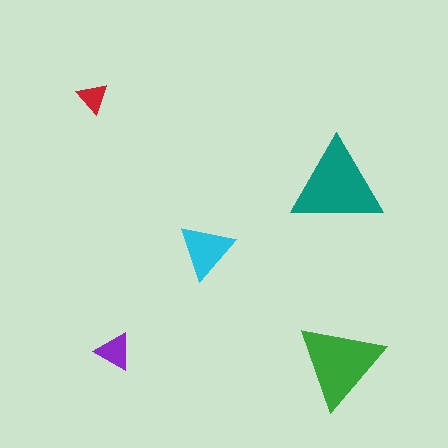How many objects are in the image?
There are 5 objects in the image.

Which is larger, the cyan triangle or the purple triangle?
The cyan one.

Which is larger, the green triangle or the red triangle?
The green one.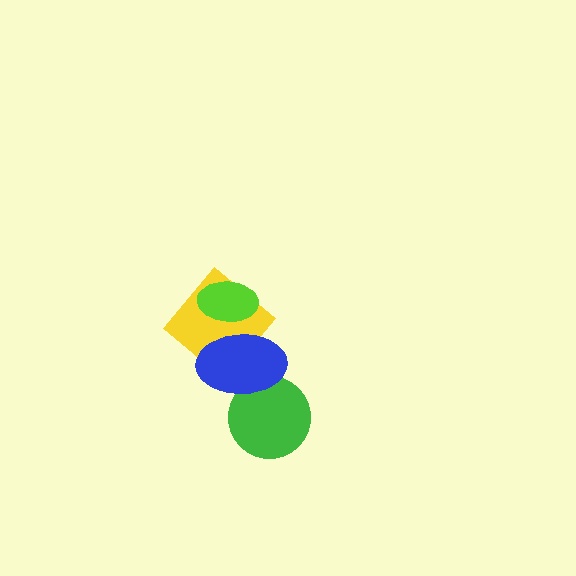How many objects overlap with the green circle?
1 object overlaps with the green circle.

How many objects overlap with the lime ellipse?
2 objects overlap with the lime ellipse.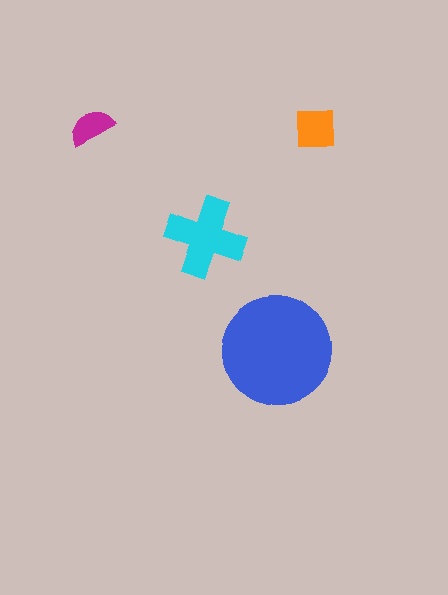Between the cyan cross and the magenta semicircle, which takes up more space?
The cyan cross.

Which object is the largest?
The blue circle.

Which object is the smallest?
The magenta semicircle.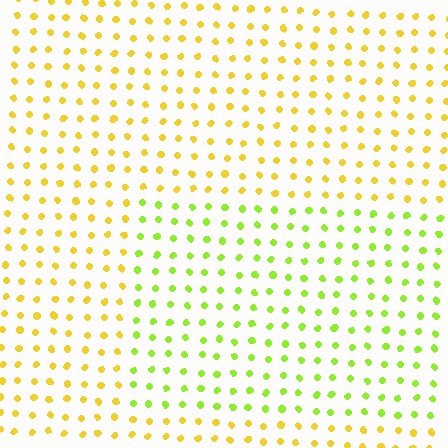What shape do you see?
I see a rectangle.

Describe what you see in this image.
The image is filled with small yellow elements in a uniform arrangement. A rectangle-shaped region is visible where the elements are tinted to a slightly different hue, forming a subtle color boundary.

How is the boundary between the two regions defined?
The boundary is defined purely by a slight shift in hue (about 40 degrees). Spacing, size, and orientation are identical on both sides.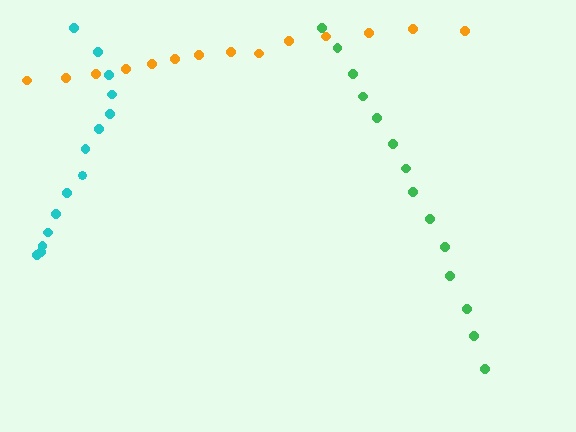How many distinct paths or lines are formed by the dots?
There are 3 distinct paths.